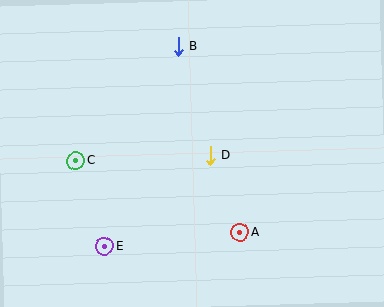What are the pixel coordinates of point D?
Point D is at (210, 156).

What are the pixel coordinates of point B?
Point B is at (178, 47).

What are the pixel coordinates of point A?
Point A is at (240, 233).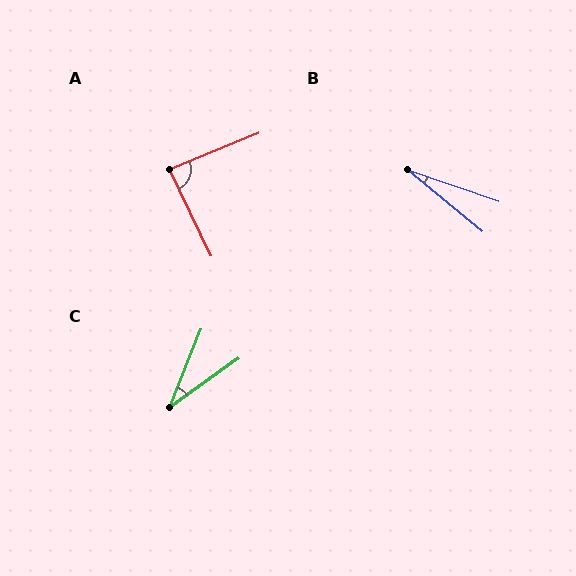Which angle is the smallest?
B, at approximately 20 degrees.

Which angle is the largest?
A, at approximately 87 degrees.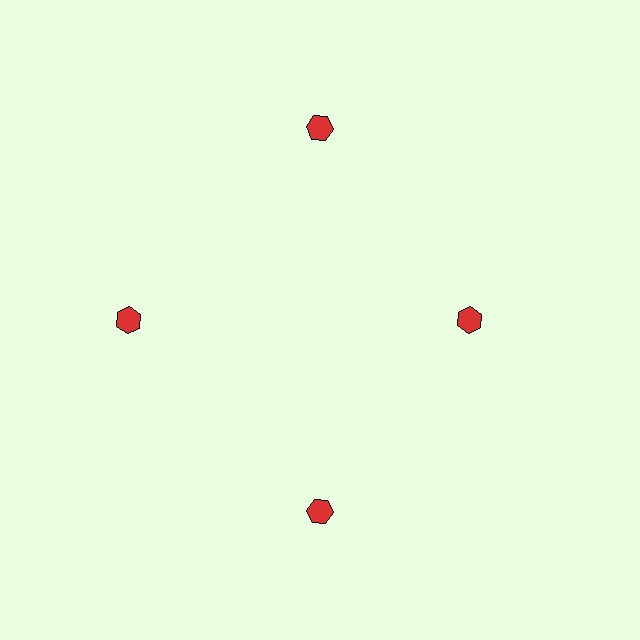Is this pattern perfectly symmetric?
No. The 4 red hexagons are arranged in a ring, but one element near the 3 o'clock position is pulled inward toward the center, breaking the 4-fold rotational symmetry.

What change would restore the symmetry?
The symmetry would be restored by moving it outward, back onto the ring so that all 4 hexagons sit at equal angles and equal distance from the center.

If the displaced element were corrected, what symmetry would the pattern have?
It would have 4-fold rotational symmetry — the pattern would map onto itself every 90 degrees.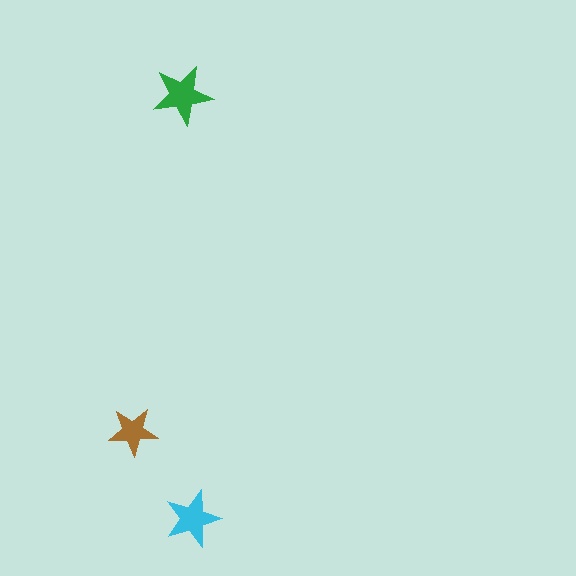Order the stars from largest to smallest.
the green one, the cyan one, the brown one.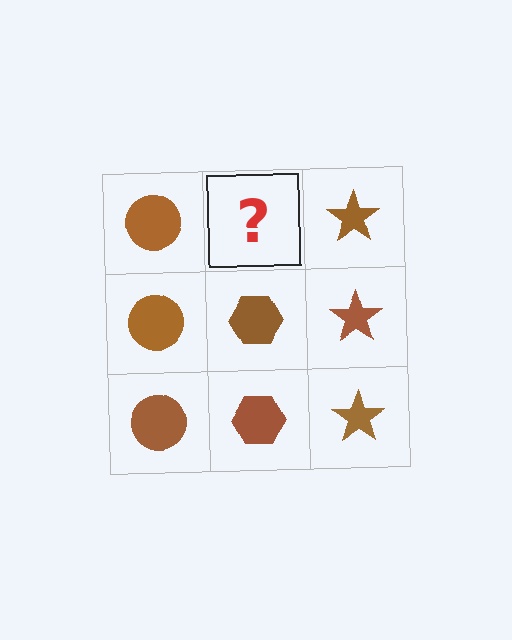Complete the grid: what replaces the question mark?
The question mark should be replaced with a brown hexagon.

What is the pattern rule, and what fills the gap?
The rule is that each column has a consistent shape. The gap should be filled with a brown hexagon.